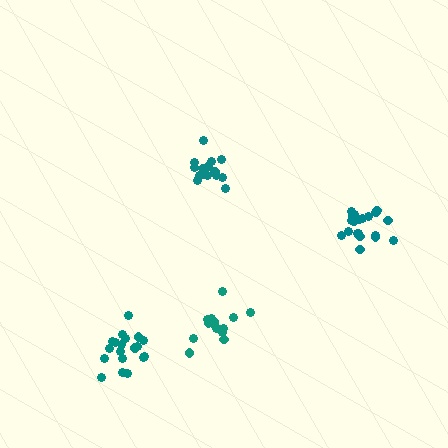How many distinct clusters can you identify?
There are 4 distinct clusters.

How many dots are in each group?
Group 1: 15 dots, Group 2: 19 dots, Group 3: 21 dots, Group 4: 16 dots (71 total).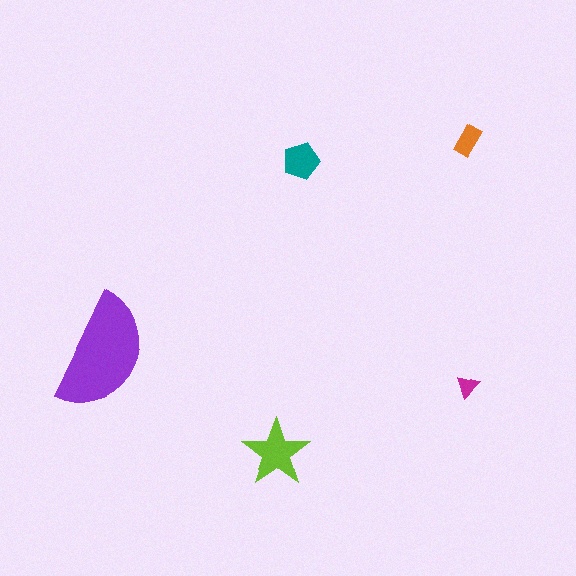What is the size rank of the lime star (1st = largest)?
2nd.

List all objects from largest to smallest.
The purple semicircle, the lime star, the teal pentagon, the orange rectangle, the magenta triangle.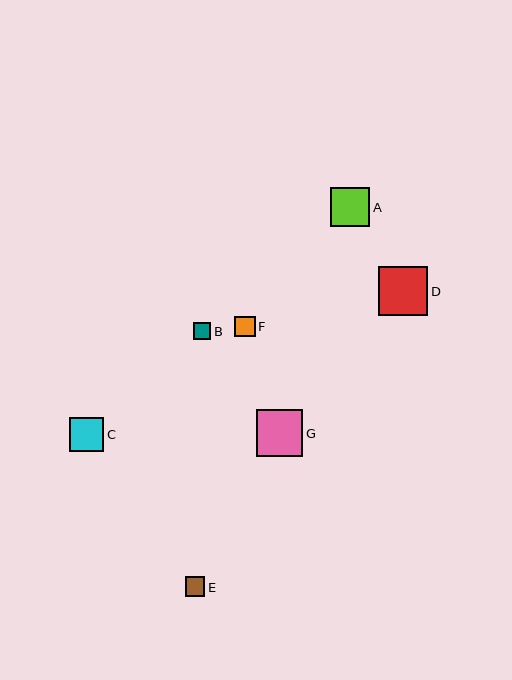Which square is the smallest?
Square B is the smallest with a size of approximately 17 pixels.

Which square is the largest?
Square D is the largest with a size of approximately 49 pixels.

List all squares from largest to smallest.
From largest to smallest: D, G, A, C, F, E, B.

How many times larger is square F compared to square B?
Square F is approximately 1.2 times the size of square B.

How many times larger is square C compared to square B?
Square C is approximately 2.0 times the size of square B.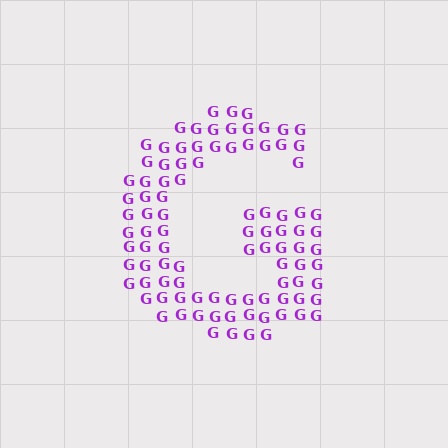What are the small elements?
The small elements are letter G's.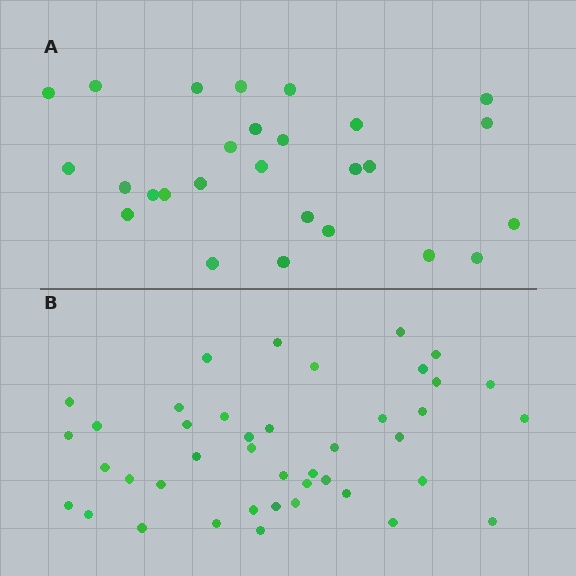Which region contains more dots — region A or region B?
Region B (the bottom region) has more dots.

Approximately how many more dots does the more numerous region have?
Region B has approximately 15 more dots than region A.